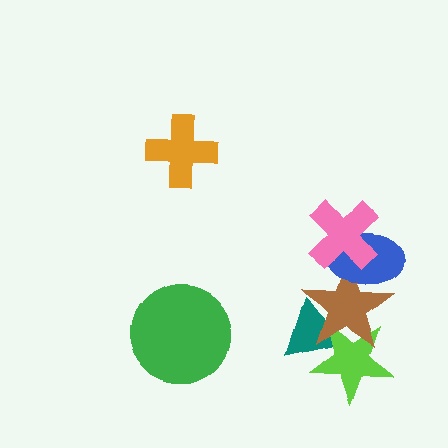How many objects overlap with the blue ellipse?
2 objects overlap with the blue ellipse.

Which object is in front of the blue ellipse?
The pink cross is in front of the blue ellipse.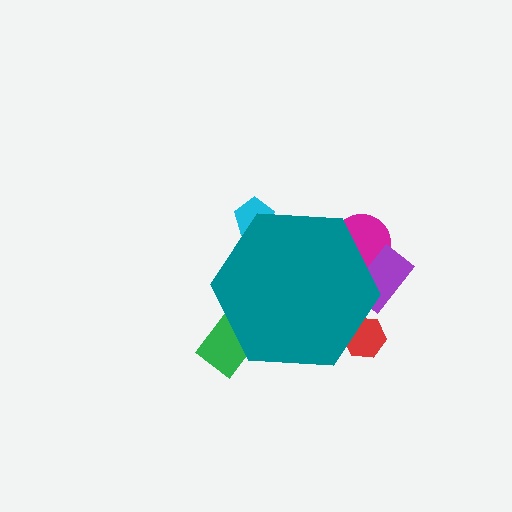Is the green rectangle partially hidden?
Yes, the green rectangle is partially hidden behind the teal hexagon.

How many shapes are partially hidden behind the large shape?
5 shapes are partially hidden.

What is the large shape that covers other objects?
A teal hexagon.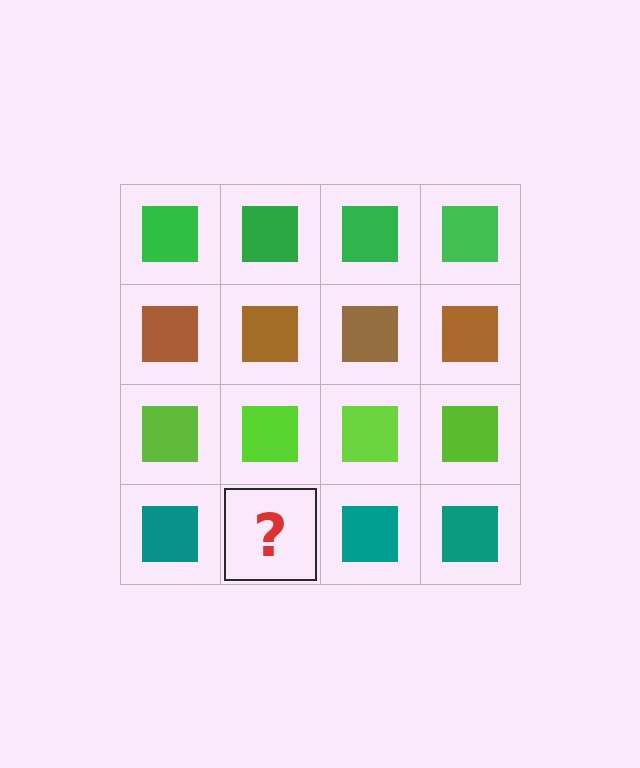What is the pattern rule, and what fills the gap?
The rule is that each row has a consistent color. The gap should be filled with a teal square.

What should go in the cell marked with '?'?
The missing cell should contain a teal square.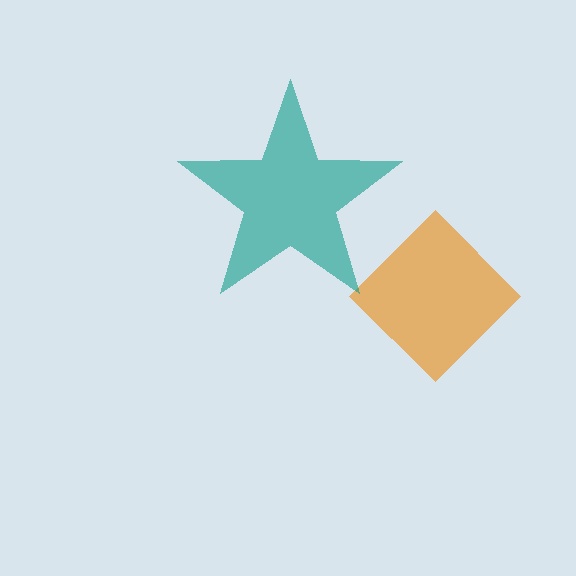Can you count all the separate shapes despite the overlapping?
Yes, there are 2 separate shapes.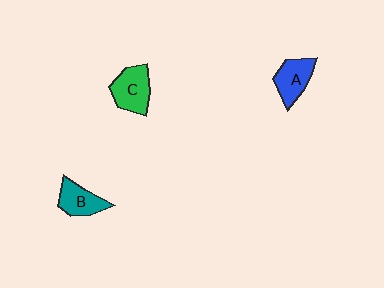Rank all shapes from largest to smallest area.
From largest to smallest: C (green), A (blue), B (teal).